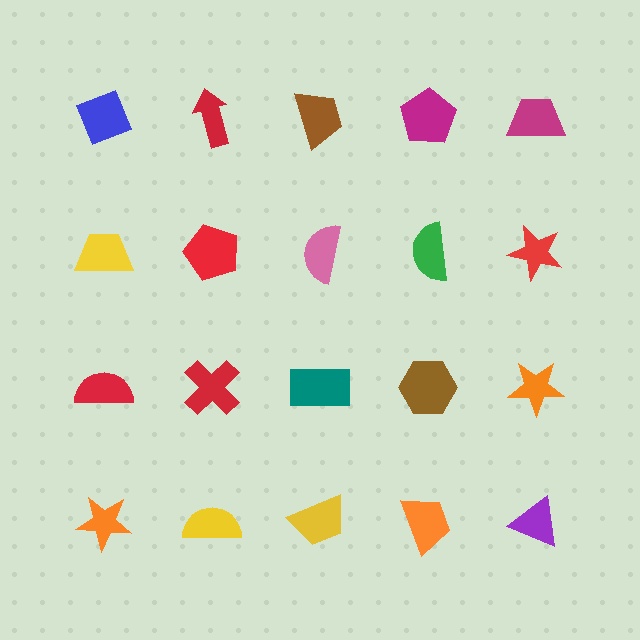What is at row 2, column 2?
A red pentagon.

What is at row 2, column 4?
A green semicircle.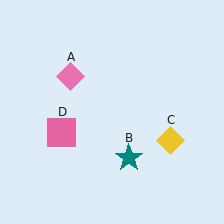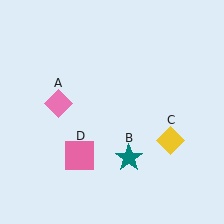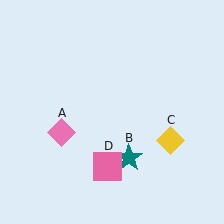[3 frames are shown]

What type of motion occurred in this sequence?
The pink diamond (object A), pink square (object D) rotated counterclockwise around the center of the scene.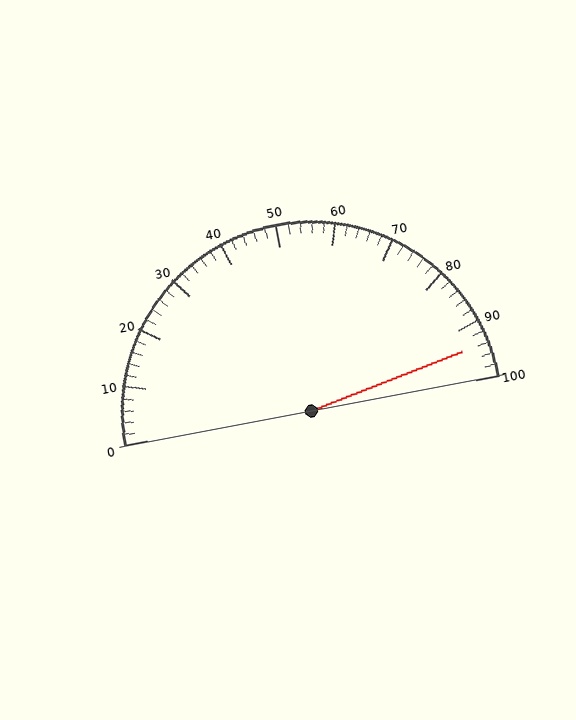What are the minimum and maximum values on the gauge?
The gauge ranges from 0 to 100.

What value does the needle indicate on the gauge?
The needle indicates approximately 94.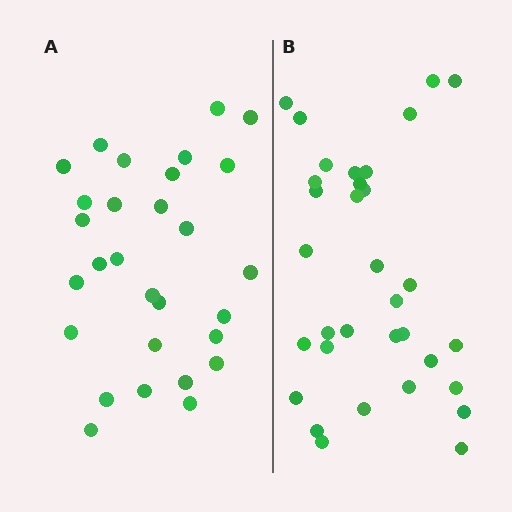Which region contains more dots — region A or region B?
Region B (the right region) has more dots.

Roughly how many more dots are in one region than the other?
Region B has about 4 more dots than region A.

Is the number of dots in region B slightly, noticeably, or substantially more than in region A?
Region B has only slightly more — the two regions are fairly close. The ratio is roughly 1.1 to 1.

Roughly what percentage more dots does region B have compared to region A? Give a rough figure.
About 15% more.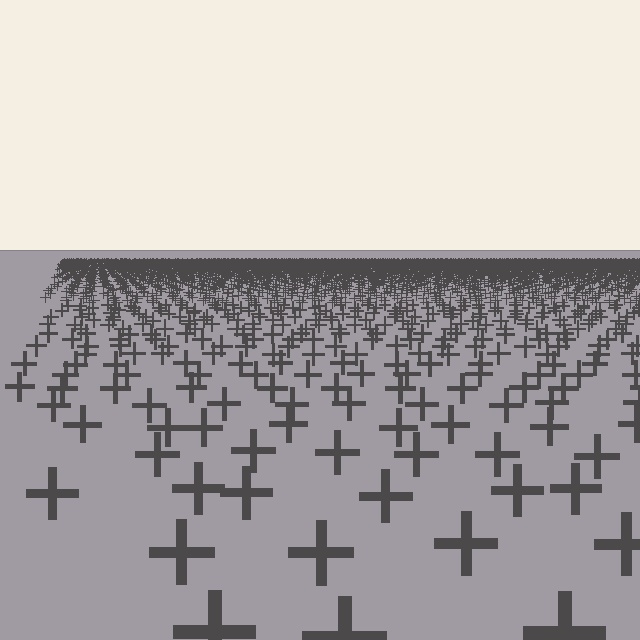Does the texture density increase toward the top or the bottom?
Density increases toward the top.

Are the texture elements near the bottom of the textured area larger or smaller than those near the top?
Larger. Near the bottom, elements are closer to the viewer and appear at a bigger on-screen size.